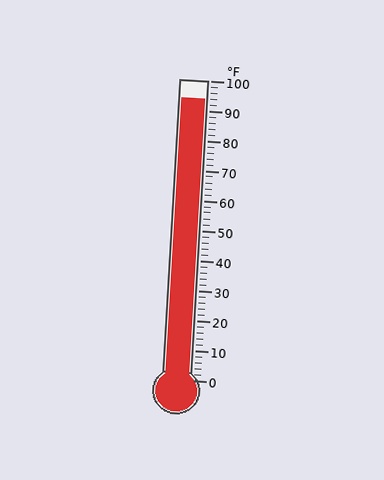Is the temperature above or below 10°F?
The temperature is above 10°F.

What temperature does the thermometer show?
The thermometer shows approximately 94°F.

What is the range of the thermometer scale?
The thermometer scale ranges from 0°F to 100°F.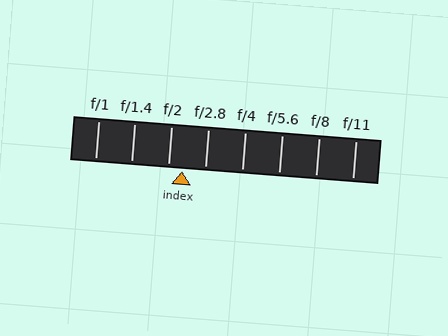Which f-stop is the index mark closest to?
The index mark is closest to f/2.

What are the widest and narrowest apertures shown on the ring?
The widest aperture shown is f/1 and the narrowest is f/11.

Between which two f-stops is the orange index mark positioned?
The index mark is between f/2 and f/2.8.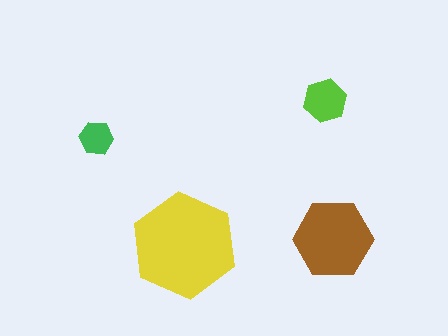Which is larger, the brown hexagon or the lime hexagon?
The brown one.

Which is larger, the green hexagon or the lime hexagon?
The lime one.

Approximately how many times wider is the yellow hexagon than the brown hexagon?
About 1.5 times wider.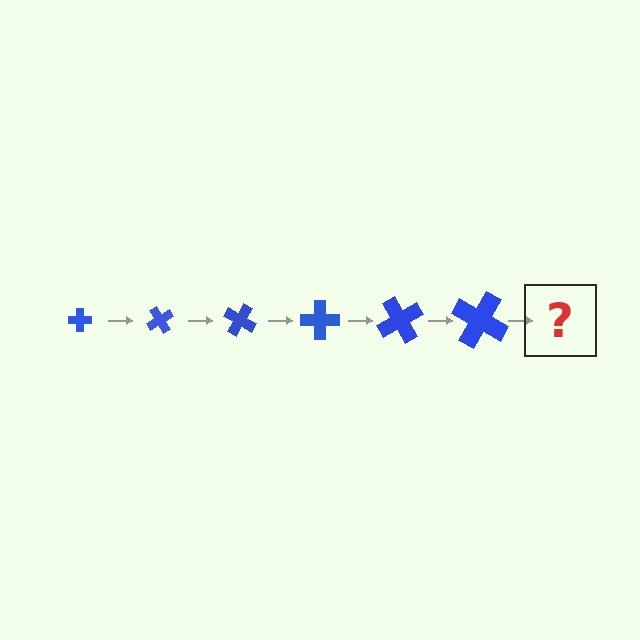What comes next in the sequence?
The next element should be a cross, larger than the previous one and rotated 360 degrees from the start.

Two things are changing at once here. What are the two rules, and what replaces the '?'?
The two rules are that the cross grows larger each step and it rotates 60 degrees each step. The '?' should be a cross, larger than the previous one and rotated 360 degrees from the start.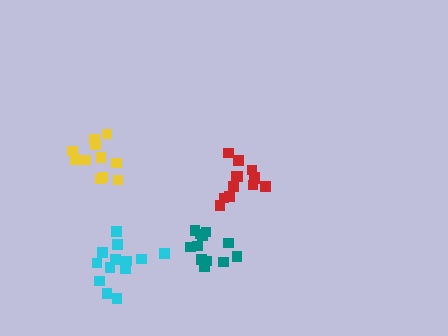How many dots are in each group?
Group 1: 13 dots, Group 2: 11 dots, Group 3: 14 dots, Group 4: 12 dots (50 total).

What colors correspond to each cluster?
The clusters are colored: cyan, yellow, red, teal.